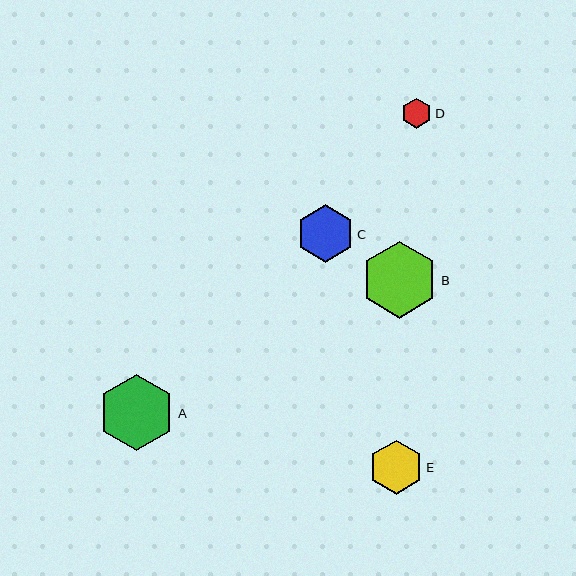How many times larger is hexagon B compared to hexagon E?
Hexagon B is approximately 1.4 times the size of hexagon E.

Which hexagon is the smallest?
Hexagon D is the smallest with a size of approximately 30 pixels.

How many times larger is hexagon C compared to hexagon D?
Hexagon C is approximately 1.9 times the size of hexagon D.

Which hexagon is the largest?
Hexagon B is the largest with a size of approximately 77 pixels.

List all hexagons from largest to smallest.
From largest to smallest: B, A, C, E, D.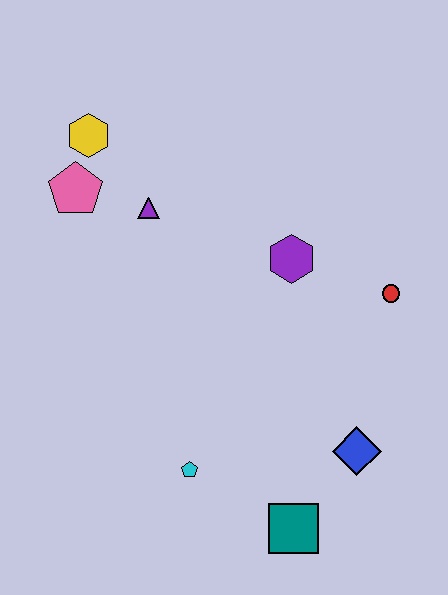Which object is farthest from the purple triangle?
The teal square is farthest from the purple triangle.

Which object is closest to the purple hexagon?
The red circle is closest to the purple hexagon.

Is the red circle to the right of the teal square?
Yes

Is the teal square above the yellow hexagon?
No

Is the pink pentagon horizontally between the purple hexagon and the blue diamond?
No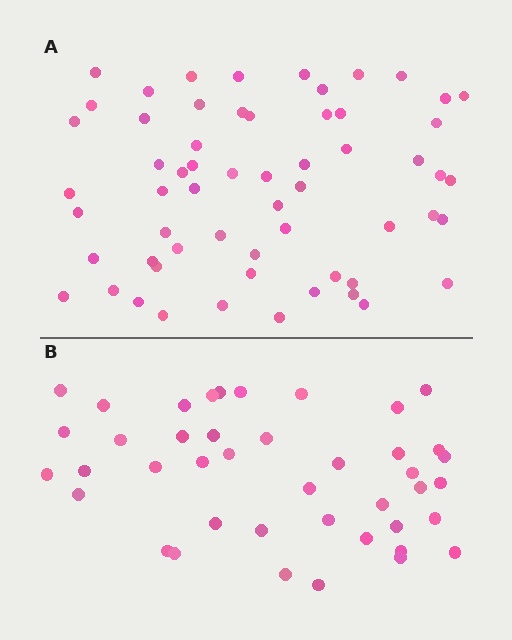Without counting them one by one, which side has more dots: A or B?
Region A (the top region) has more dots.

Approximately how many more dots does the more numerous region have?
Region A has approximately 20 more dots than region B.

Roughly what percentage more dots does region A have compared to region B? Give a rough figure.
About 45% more.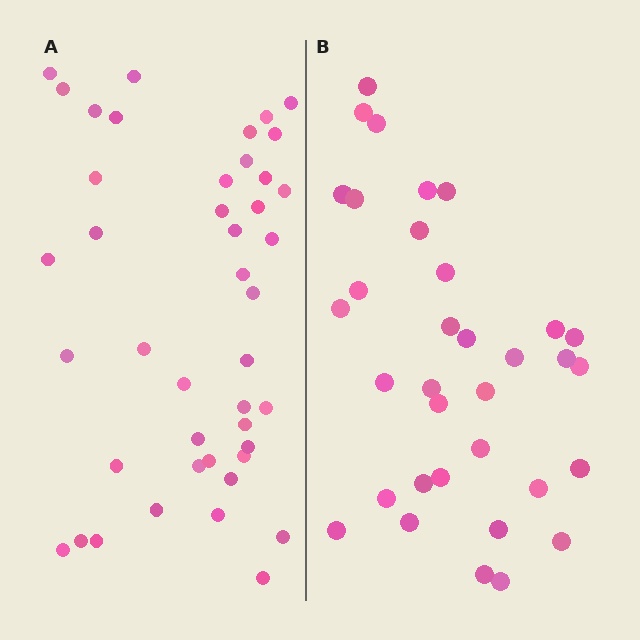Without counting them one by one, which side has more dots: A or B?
Region A (the left region) has more dots.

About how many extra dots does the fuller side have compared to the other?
Region A has roughly 8 or so more dots than region B.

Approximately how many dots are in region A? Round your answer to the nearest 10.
About 40 dots. (The exact count is 43, which rounds to 40.)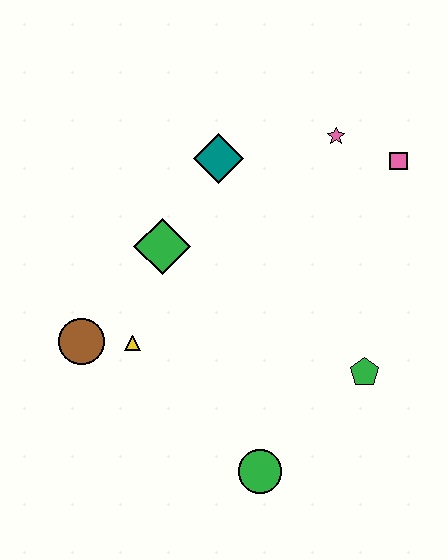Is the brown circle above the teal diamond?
No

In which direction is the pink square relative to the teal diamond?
The pink square is to the right of the teal diamond.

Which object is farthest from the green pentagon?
The brown circle is farthest from the green pentagon.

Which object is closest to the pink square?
The pink star is closest to the pink square.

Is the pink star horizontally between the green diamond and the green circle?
No